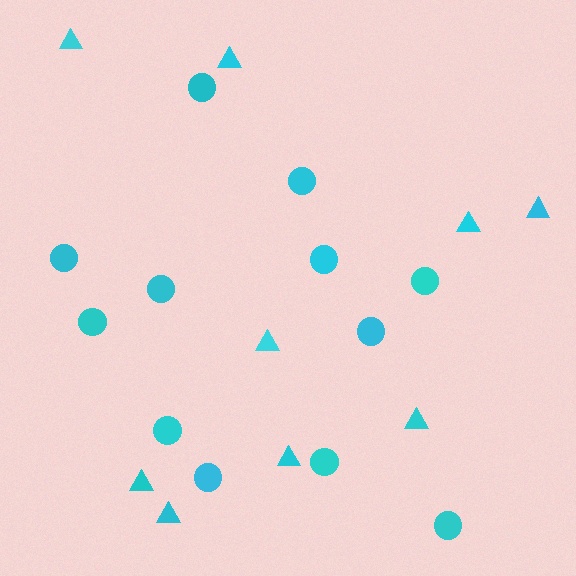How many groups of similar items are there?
There are 2 groups: one group of circles (12) and one group of triangles (9).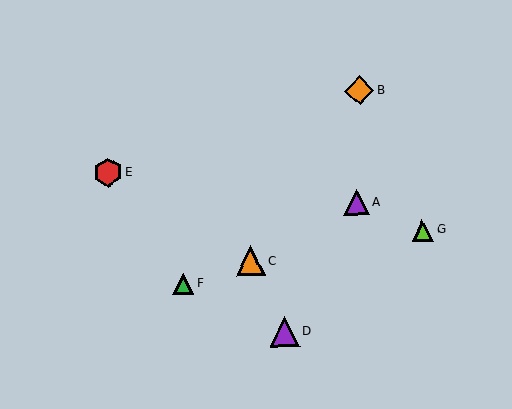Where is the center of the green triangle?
The center of the green triangle is at (183, 284).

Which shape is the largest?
The purple triangle (labeled D) is the largest.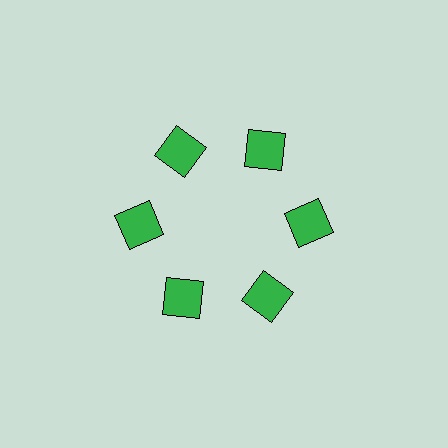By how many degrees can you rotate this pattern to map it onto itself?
The pattern maps onto itself every 60 degrees of rotation.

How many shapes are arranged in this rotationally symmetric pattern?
There are 6 shapes, arranged in 6 groups of 1.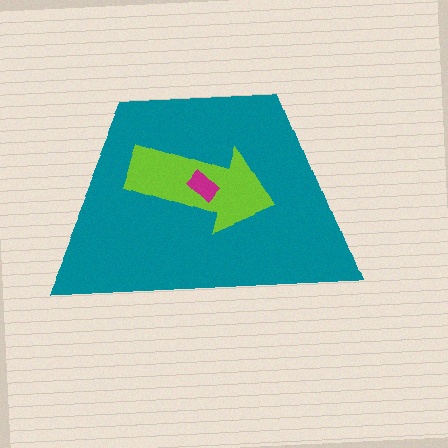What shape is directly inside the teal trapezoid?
The lime arrow.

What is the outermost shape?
The teal trapezoid.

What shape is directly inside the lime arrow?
The magenta rectangle.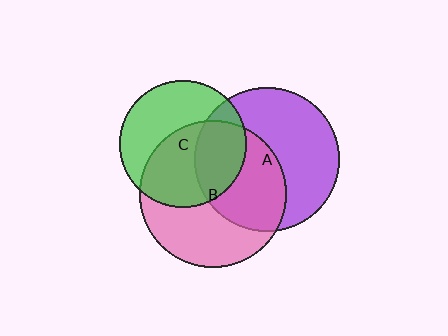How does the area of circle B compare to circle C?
Approximately 1.3 times.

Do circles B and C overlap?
Yes.